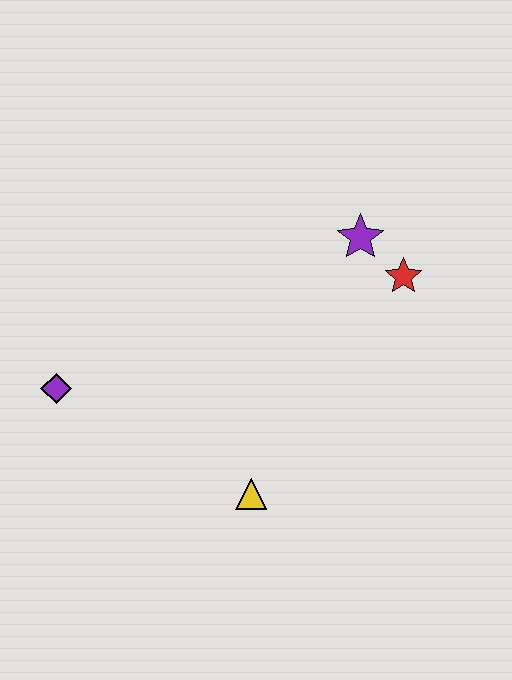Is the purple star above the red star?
Yes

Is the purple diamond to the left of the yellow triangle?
Yes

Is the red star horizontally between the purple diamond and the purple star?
No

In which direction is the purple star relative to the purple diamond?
The purple star is to the right of the purple diamond.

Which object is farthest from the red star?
The purple diamond is farthest from the red star.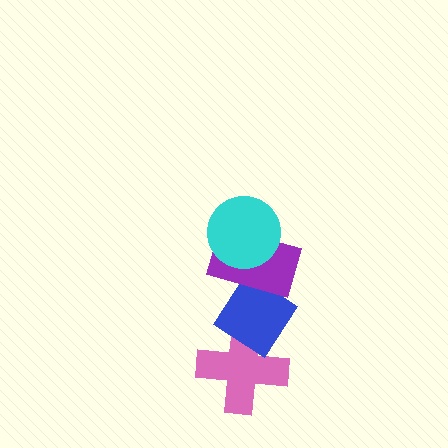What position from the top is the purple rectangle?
The purple rectangle is 2nd from the top.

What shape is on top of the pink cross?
The blue diamond is on top of the pink cross.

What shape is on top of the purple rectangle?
The cyan circle is on top of the purple rectangle.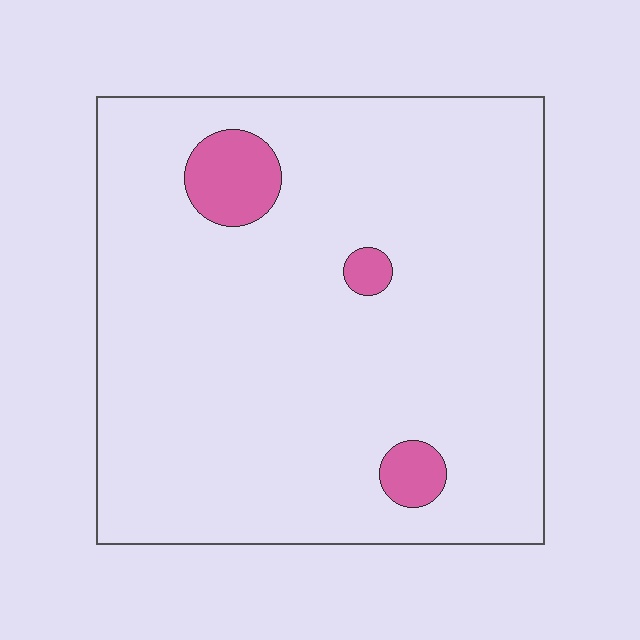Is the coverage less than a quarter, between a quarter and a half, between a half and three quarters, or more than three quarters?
Less than a quarter.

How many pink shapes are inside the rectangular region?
3.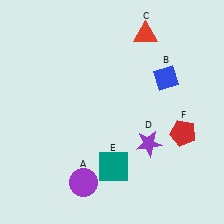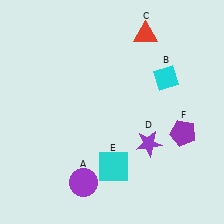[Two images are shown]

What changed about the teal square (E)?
In Image 1, E is teal. In Image 2, it changed to cyan.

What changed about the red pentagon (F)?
In Image 1, F is red. In Image 2, it changed to purple.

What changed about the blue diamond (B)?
In Image 1, B is blue. In Image 2, it changed to cyan.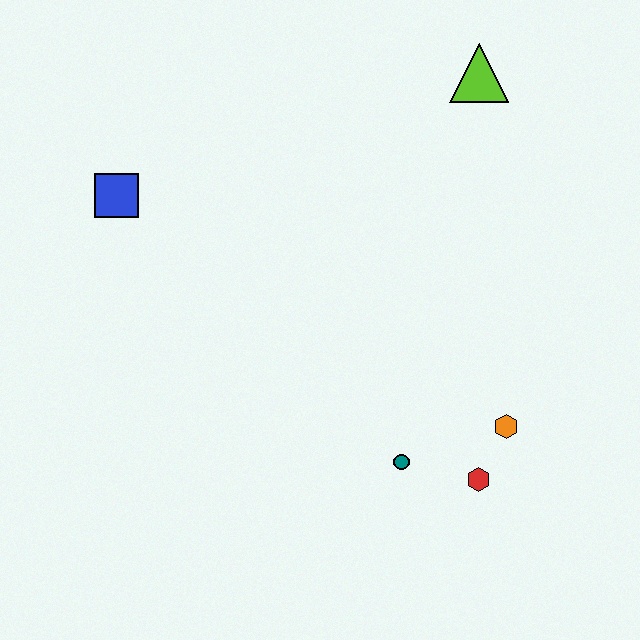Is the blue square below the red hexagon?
No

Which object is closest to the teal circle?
The red hexagon is closest to the teal circle.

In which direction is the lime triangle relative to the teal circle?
The lime triangle is above the teal circle.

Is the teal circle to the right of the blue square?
Yes